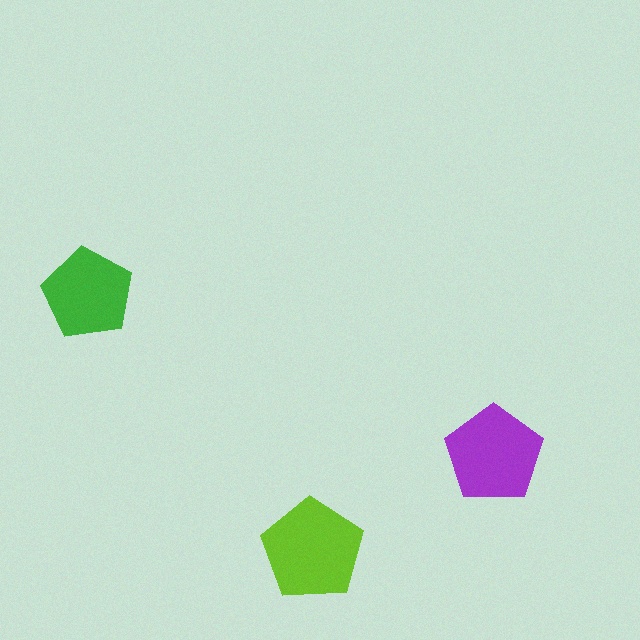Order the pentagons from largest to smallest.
the lime one, the purple one, the green one.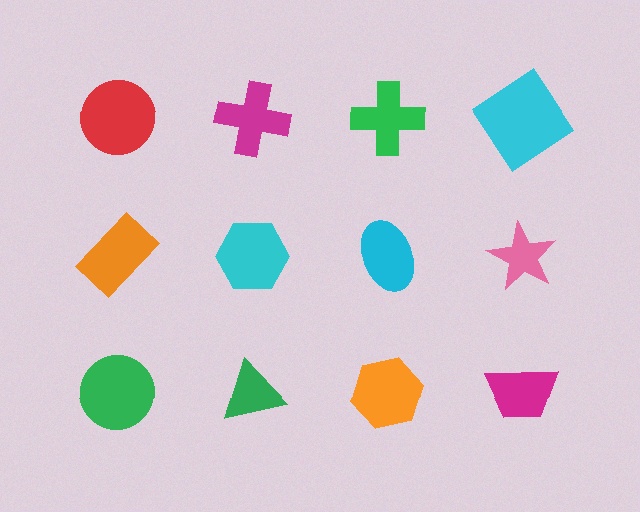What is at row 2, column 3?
A cyan ellipse.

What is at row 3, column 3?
An orange hexagon.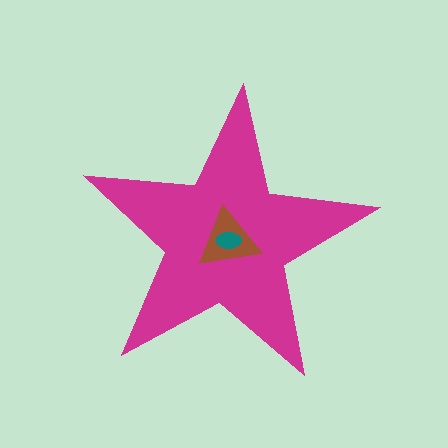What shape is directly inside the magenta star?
The brown triangle.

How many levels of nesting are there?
3.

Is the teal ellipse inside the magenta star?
Yes.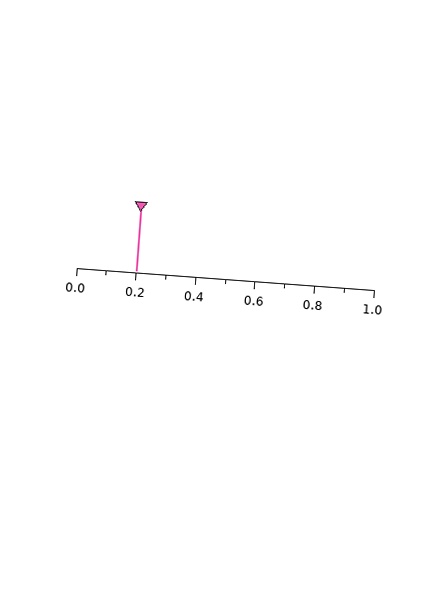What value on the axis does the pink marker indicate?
The marker indicates approximately 0.2.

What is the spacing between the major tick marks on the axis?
The major ticks are spaced 0.2 apart.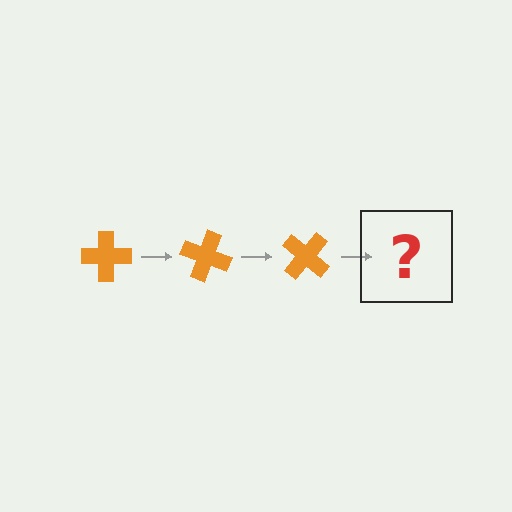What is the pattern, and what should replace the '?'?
The pattern is that the cross rotates 20 degrees each step. The '?' should be an orange cross rotated 60 degrees.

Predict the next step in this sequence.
The next step is an orange cross rotated 60 degrees.